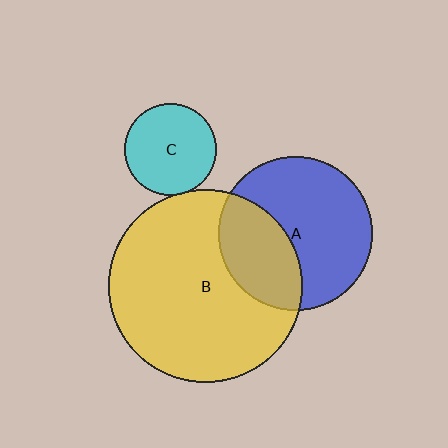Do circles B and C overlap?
Yes.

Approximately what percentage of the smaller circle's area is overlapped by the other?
Approximately 5%.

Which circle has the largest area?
Circle B (yellow).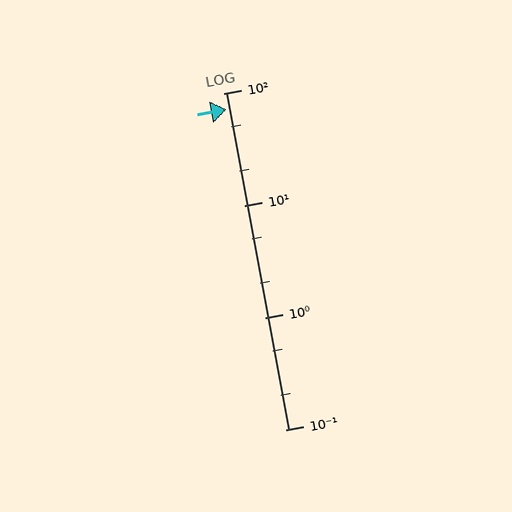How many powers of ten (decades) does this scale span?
The scale spans 3 decades, from 0.1 to 100.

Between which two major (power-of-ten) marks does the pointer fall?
The pointer is between 10 and 100.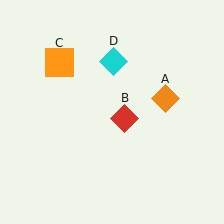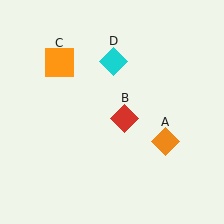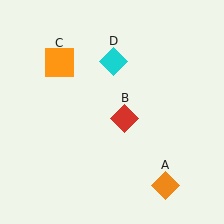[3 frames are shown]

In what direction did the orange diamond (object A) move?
The orange diamond (object A) moved down.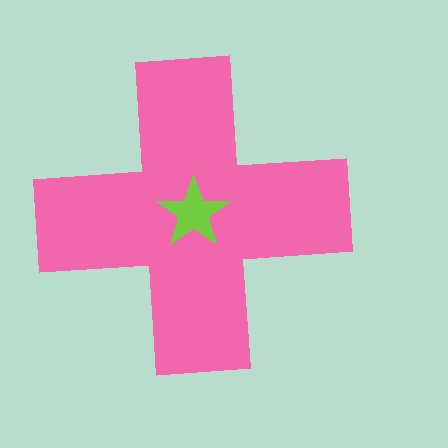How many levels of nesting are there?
2.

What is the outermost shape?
The pink cross.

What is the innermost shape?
The lime star.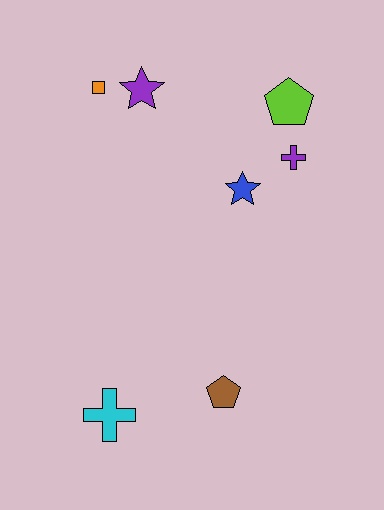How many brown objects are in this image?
There is 1 brown object.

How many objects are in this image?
There are 7 objects.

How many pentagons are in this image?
There are 2 pentagons.